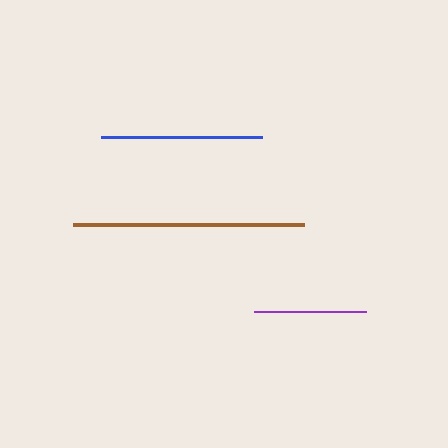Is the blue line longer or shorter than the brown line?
The brown line is longer than the blue line.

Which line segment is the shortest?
The purple line is the shortest at approximately 112 pixels.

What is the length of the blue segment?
The blue segment is approximately 162 pixels long.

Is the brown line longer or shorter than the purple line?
The brown line is longer than the purple line.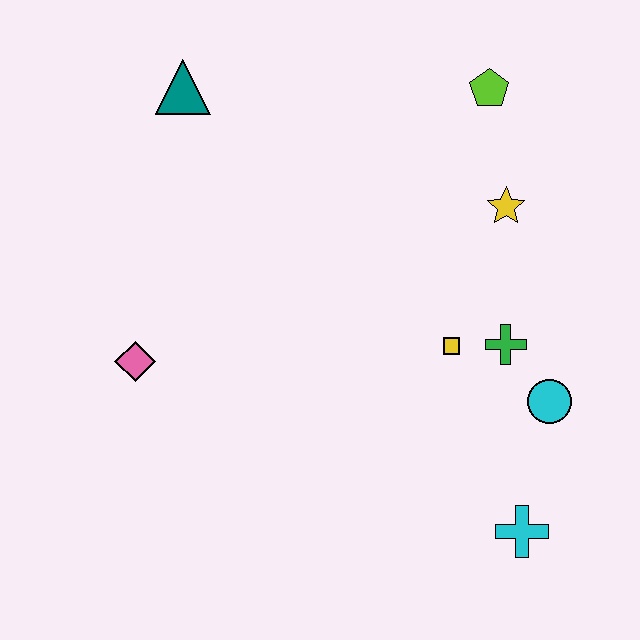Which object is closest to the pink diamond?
The teal triangle is closest to the pink diamond.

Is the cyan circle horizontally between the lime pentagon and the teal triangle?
No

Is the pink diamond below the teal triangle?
Yes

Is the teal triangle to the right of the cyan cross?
No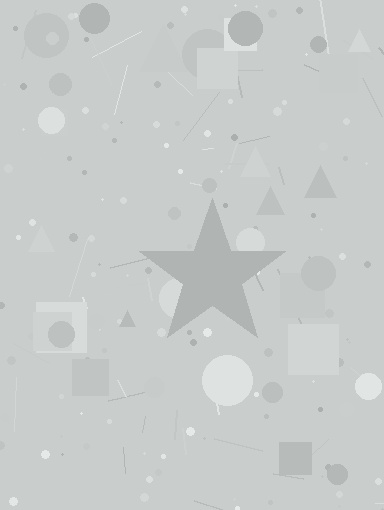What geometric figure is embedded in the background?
A star is embedded in the background.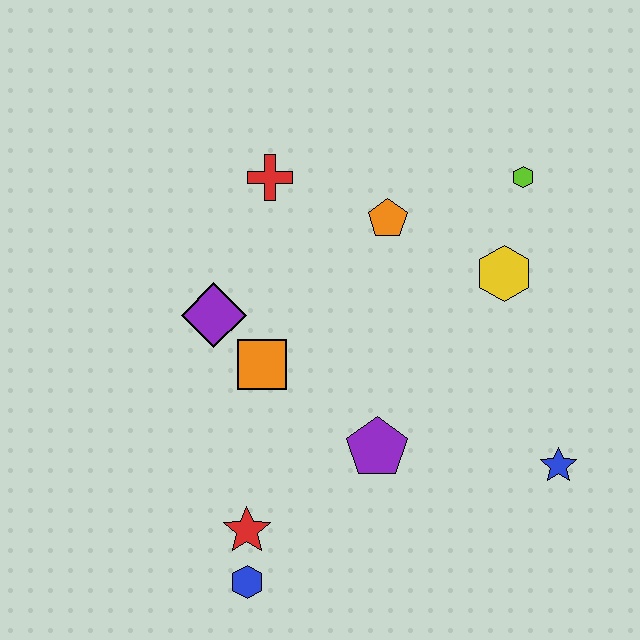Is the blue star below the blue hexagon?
No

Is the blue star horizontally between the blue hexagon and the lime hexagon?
No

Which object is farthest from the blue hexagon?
The lime hexagon is farthest from the blue hexagon.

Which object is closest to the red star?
The blue hexagon is closest to the red star.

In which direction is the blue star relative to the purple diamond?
The blue star is to the right of the purple diamond.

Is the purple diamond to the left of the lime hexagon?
Yes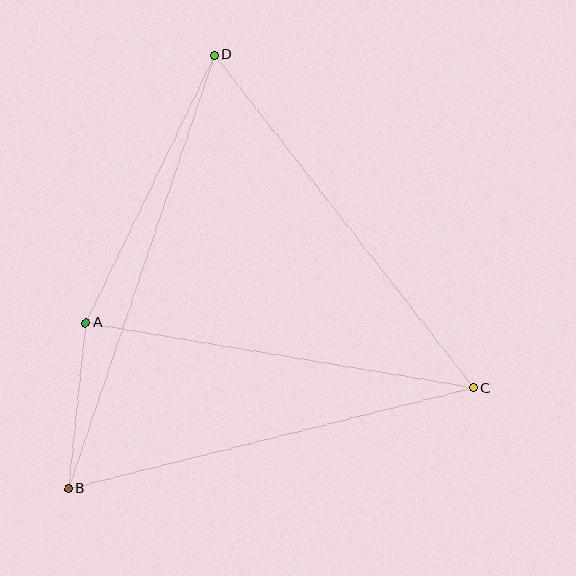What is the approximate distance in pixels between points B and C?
The distance between B and C is approximately 418 pixels.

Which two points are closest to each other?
Points A and B are closest to each other.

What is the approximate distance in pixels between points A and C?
The distance between A and C is approximately 393 pixels.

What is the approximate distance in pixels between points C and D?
The distance between C and D is approximately 422 pixels.